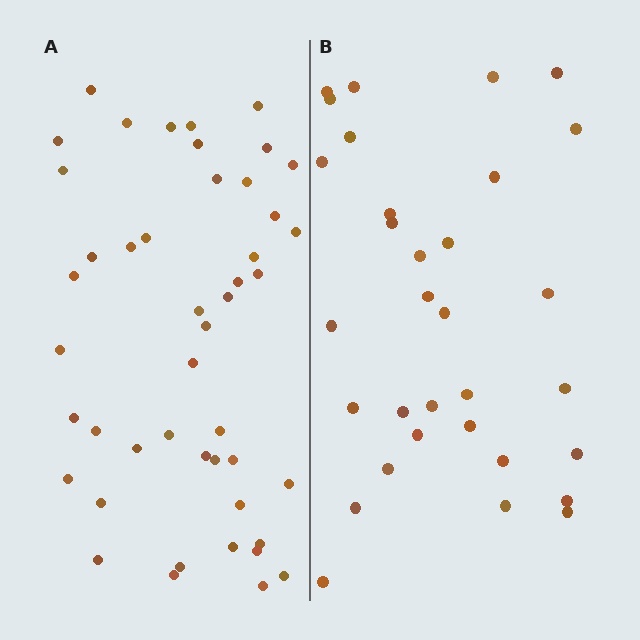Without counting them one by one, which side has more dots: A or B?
Region A (the left region) has more dots.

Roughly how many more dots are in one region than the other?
Region A has approximately 15 more dots than region B.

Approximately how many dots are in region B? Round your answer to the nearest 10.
About 30 dots. (The exact count is 32, which rounds to 30.)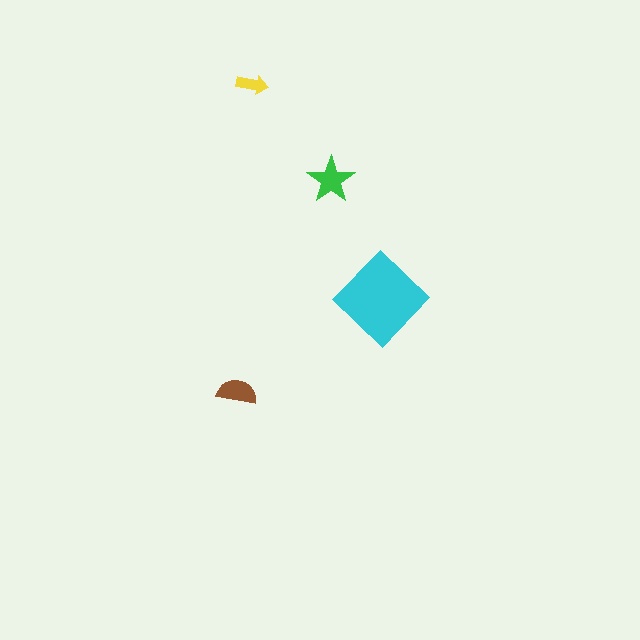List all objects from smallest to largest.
The yellow arrow, the brown semicircle, the green star, the cyan diamond.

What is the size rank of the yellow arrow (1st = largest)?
4th.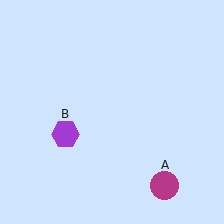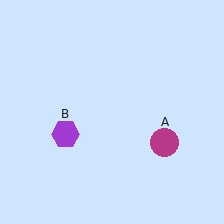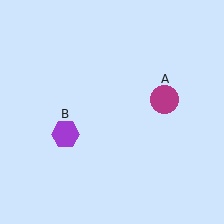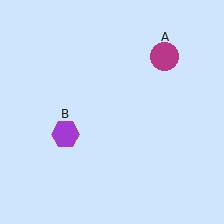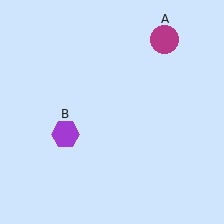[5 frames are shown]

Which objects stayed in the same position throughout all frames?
Purple hexagon (object B) remained stationary.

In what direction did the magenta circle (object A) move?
The magenta circle (object A) moved up.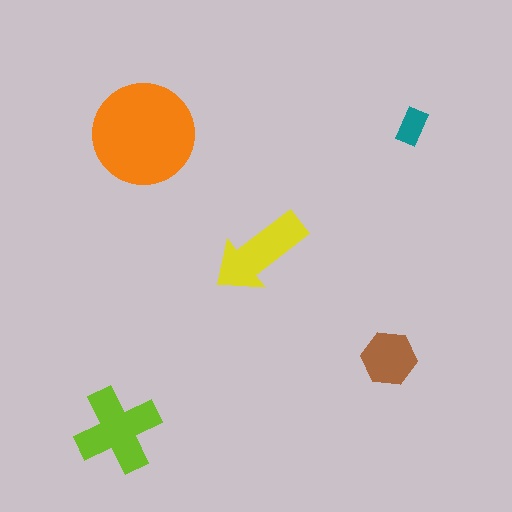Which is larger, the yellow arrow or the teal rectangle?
The yellow arrow.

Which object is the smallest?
The teal rectangle.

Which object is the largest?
The orange circle.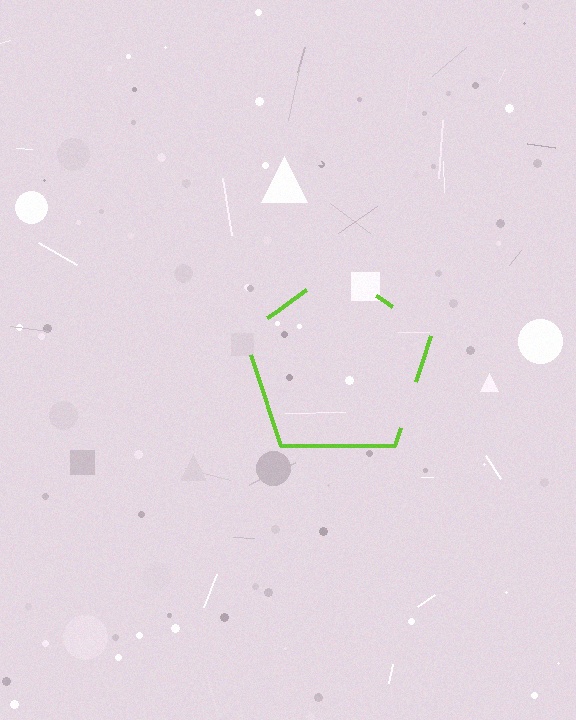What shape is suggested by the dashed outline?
The dashed outline suggests a pentagon.